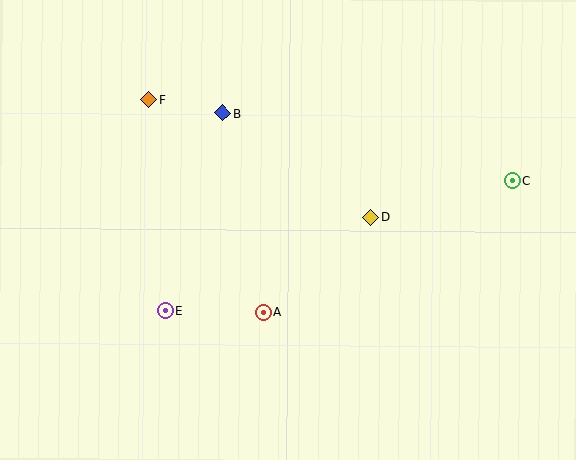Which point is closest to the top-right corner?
Point C is closest to the top-right corner.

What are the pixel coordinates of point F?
Point F is at (149, 100).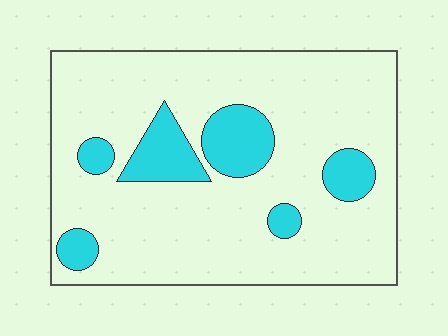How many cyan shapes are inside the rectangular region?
6.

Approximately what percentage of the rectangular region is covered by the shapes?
Approximately 15%.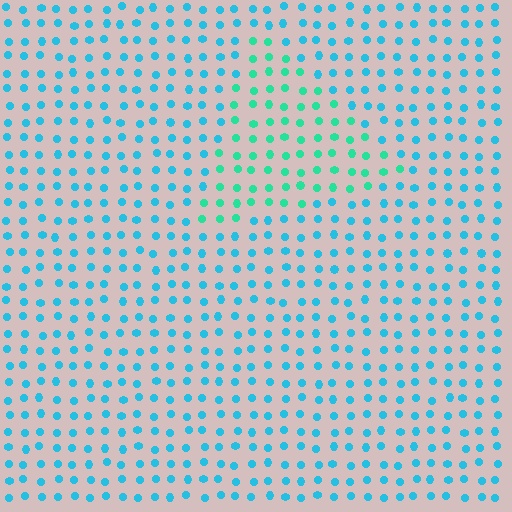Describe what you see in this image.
The image is filled with small cyan elements in a uniform arrangement. A triangle-shaped region is visible where the elements are tinted to a slightly different hue, forming a subtle color boundary.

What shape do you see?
I see a triangle.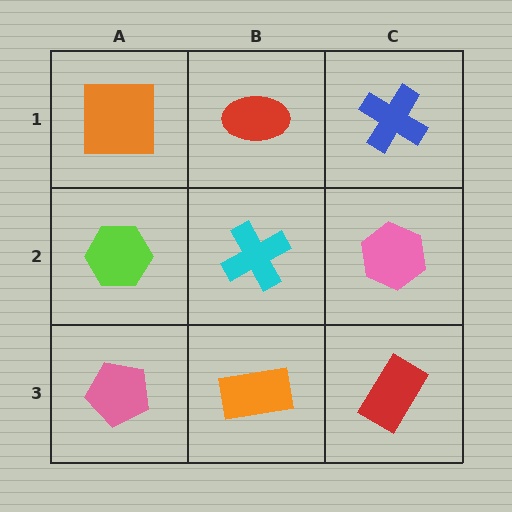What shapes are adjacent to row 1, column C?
A pink hexagon (row 2, column C), a red ellipse (row 1, column B).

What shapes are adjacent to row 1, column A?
A lime hexagon (row 2, column A), a red ellipse (row 1, column B).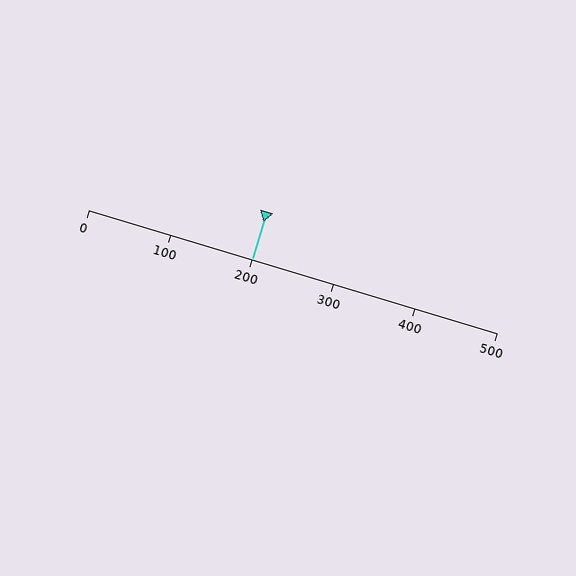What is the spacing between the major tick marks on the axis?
The major ticks are spaced 100 apart.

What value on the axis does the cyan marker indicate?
The marker indicates approximately 200.